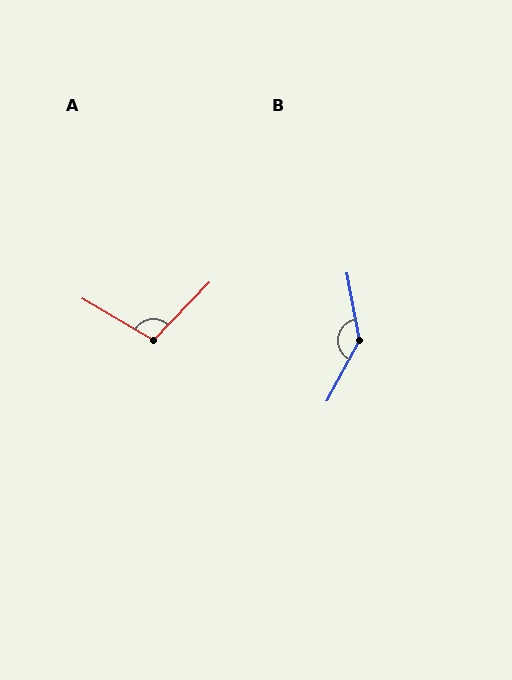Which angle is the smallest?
A, at approximately 103 degrees.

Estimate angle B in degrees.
Approximately 141 degrees.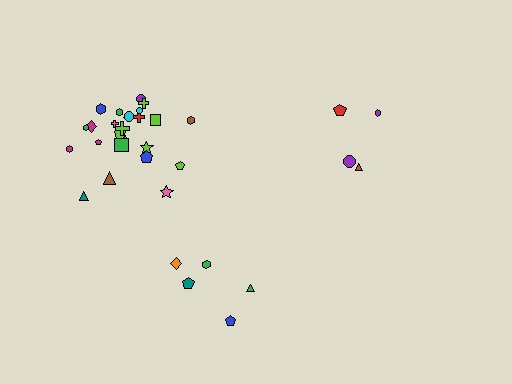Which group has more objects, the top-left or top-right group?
The top-left group.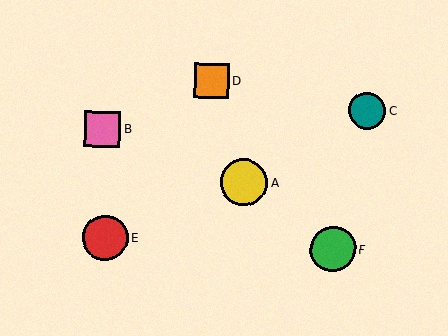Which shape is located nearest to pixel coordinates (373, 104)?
The teal circle (labeled C) at (367, 111) is nearest to that location.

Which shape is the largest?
The yellow circle (labeled A) is the largest.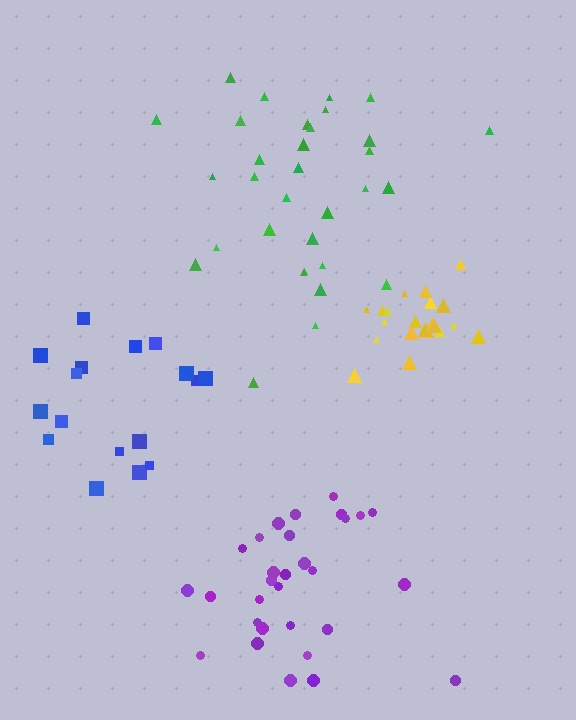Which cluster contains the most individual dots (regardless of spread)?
Green (32).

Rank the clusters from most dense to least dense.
yellow, blue, purple, green.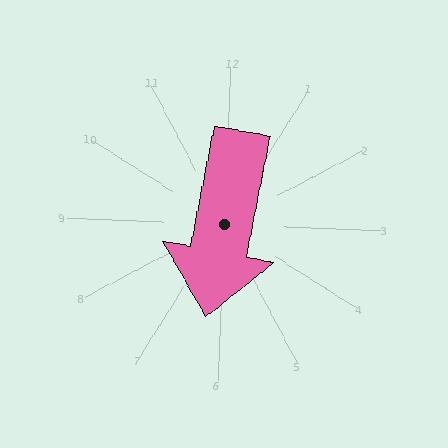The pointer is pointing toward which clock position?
Roughly 6 o'clock.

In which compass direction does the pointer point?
South.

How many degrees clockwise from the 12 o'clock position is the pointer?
Approximately 189 degrees.